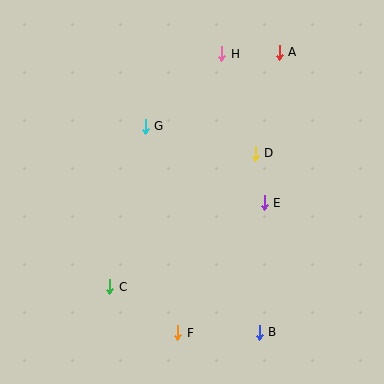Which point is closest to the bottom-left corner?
Point C is closest to the bottom-left corner.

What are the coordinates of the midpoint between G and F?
The midpoint between G and F is at (162, 229).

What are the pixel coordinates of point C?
Point C is at (110, 287).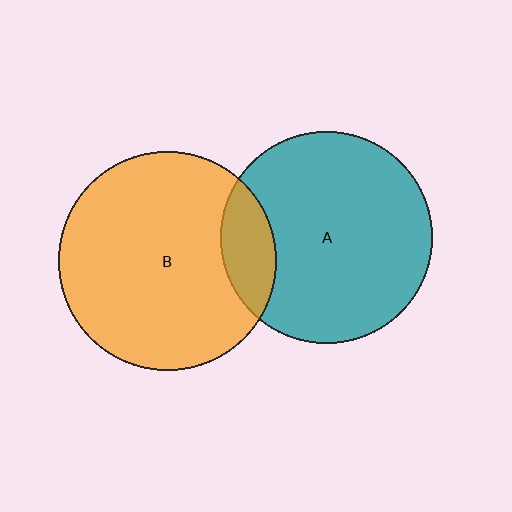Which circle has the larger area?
Circle B (orange).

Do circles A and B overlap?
Yes.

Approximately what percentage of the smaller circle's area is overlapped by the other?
Approximately 15%.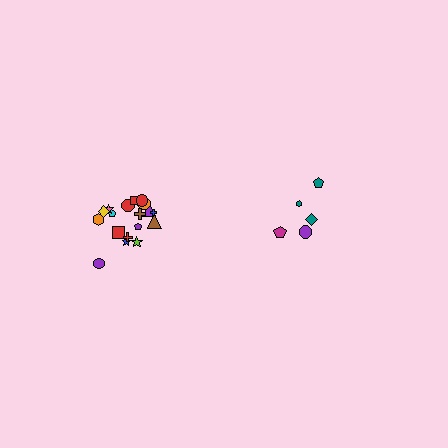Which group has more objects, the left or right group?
The left group.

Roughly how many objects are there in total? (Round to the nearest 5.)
Roughly 25 objects in total.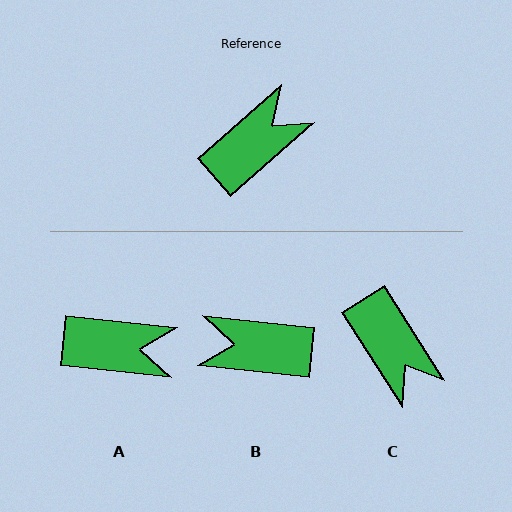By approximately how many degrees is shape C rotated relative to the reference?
Approximately 99 degrees clockwise.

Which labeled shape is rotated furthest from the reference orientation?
B, about 133 degrees away.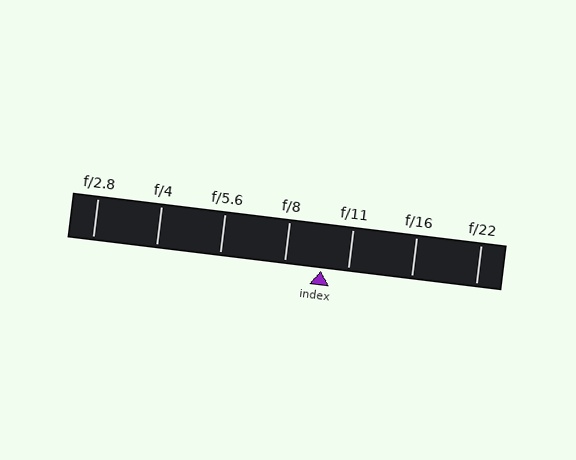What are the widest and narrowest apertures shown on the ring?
The widest aperture shown is f/2.8 and the narrowest is f/22.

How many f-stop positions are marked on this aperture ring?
There are 7 f-stop positions marked.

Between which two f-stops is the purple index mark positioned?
The index mark is between f/8 and f/11.